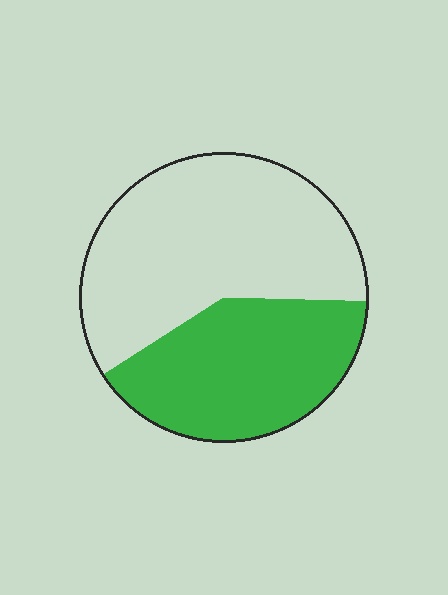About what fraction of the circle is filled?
About two fifths (2/5).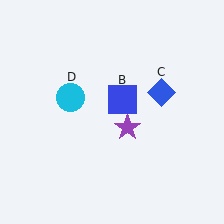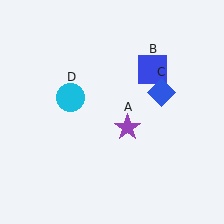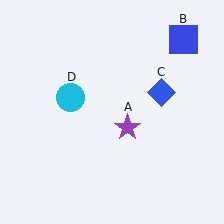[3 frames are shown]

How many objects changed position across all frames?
1 object changed position: blue square (object B).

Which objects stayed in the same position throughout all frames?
Purple star (object A) and blue diamond (object C) and cyan circle (object D) remained stationary.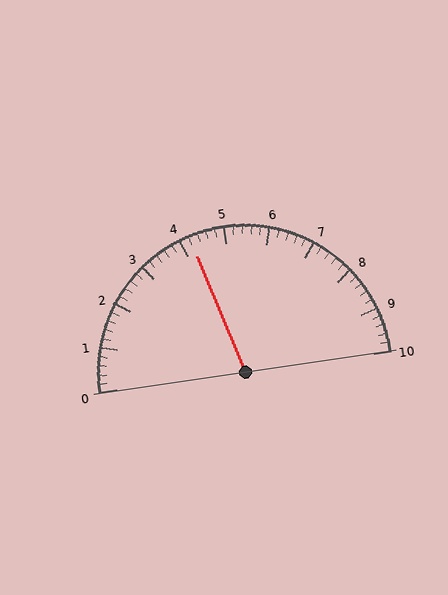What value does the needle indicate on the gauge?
The needle indicates approximately 4.2.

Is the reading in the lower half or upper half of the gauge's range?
The reading is in the lower half of the range (0 to 10).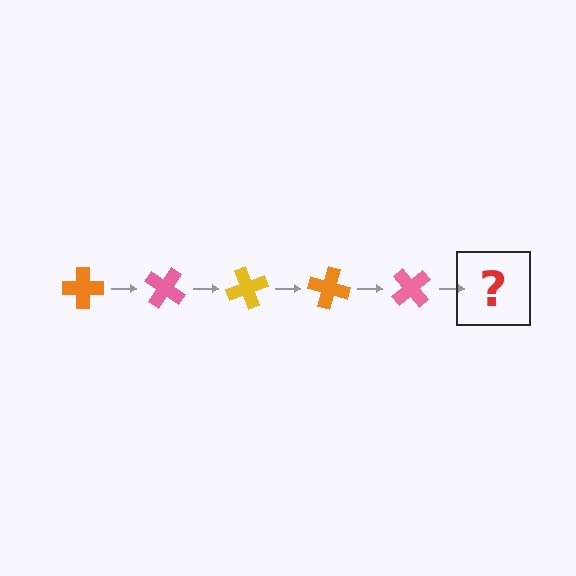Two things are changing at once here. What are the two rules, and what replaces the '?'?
The two rules are that it rotates 35 degrees each step and the color cycles through orange, pink, and yellow. The '?' should be a yellow cross, rotated 175 degrees from the start.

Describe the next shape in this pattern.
It should be a yellow cross, rotated 175 degrees from the start.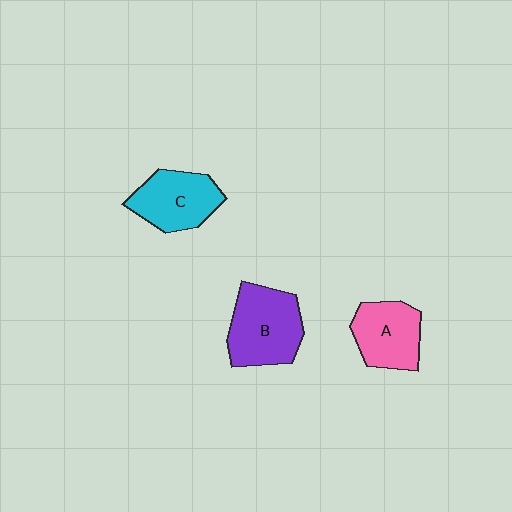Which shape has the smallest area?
Shape A (pink).